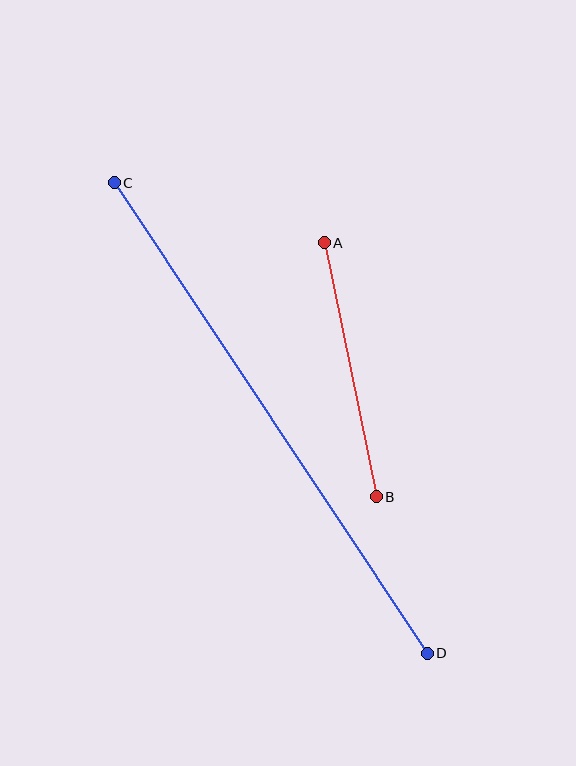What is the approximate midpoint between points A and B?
The midpoint is at approximately (350, 370) pixels.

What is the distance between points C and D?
The distance is approximately 565 pixels.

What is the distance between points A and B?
The distance is approximately 259 pixels.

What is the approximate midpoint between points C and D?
The midpoint is at approximately (271, 418) pixels.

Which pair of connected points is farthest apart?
Points C and D are farthest apart.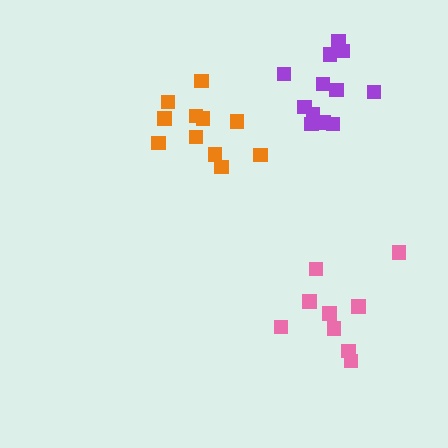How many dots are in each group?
Group 1: 9 dots, Group 2: 11 dots, Group 3: 12 dots (32 total).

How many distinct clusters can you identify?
There are 3 distinct clusters.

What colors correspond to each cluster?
The clusters are colored: pink, orange, purple.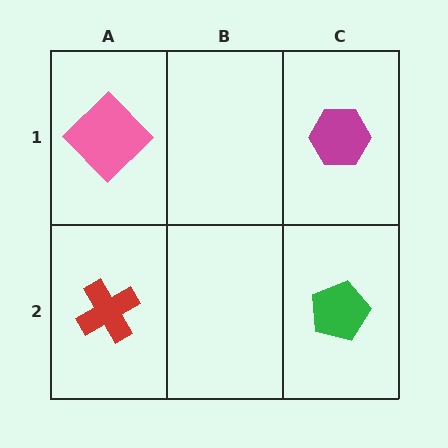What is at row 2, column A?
A red cross.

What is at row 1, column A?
A pink diamond.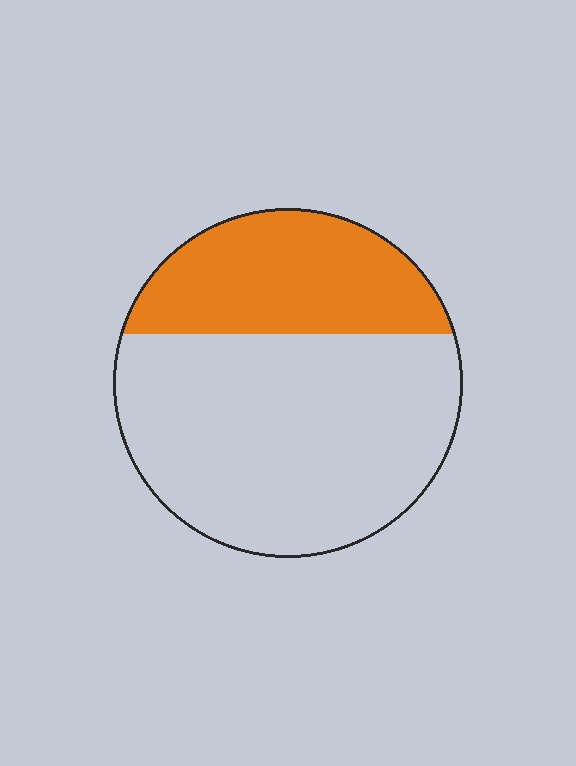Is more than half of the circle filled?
No.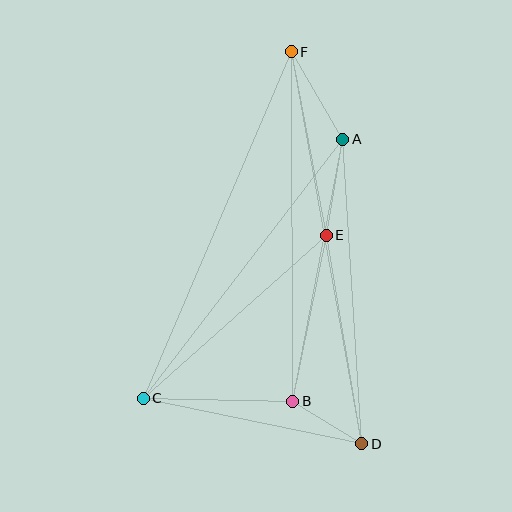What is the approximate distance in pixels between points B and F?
The distance between B and F is approximately 349 pixels.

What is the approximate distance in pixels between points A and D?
The distance between A and D is approximately 305 pixels.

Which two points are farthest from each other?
Points D and F are farthest from each other.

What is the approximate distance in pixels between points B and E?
The distance between B and E is approximately 169 pixels.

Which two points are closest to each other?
Points B and D are closest to each other.